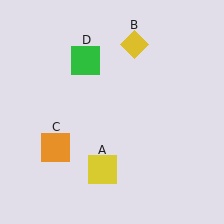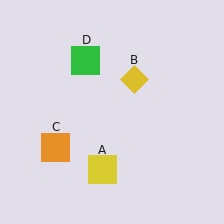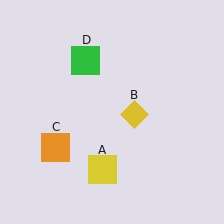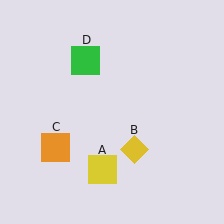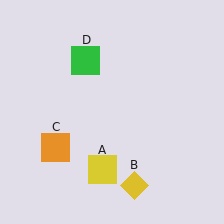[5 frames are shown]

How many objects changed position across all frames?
1 object changed position: yellow diamond (object B).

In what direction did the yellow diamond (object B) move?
The yellow diamond (object B) moved down.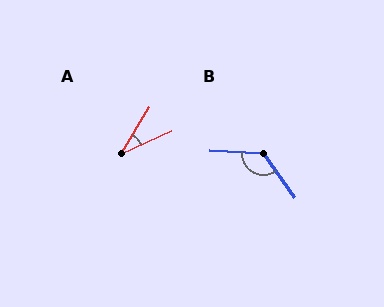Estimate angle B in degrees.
Approximately 129 degrees.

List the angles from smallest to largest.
A (34°), B (129°).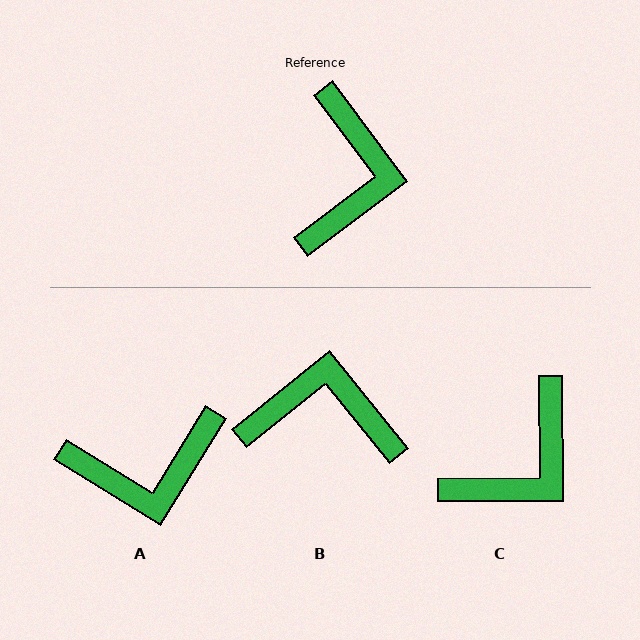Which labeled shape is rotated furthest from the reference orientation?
B, about 92 degrees away.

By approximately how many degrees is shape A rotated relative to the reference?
Approximately 69 degrees clockwise.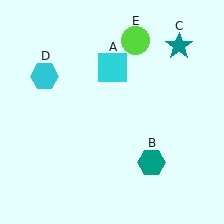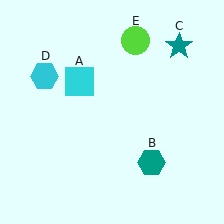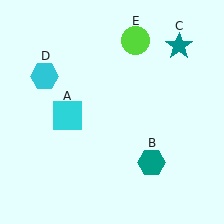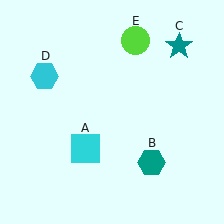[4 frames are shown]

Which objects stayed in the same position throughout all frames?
Teal hexagon (object B) and teal star (object C) and cyan hexagon (object D) and lime circle (object E) remained stationary.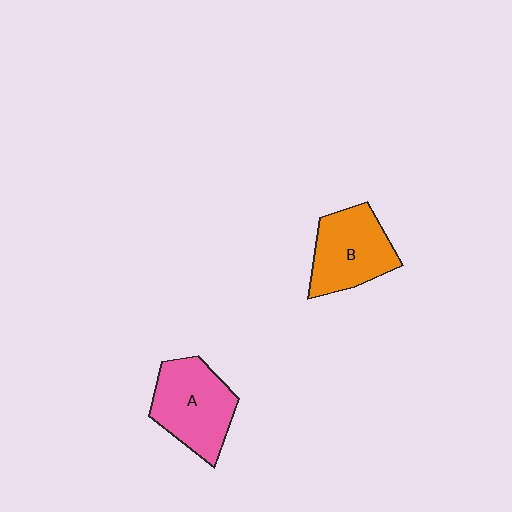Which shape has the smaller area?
Shape B (orange).